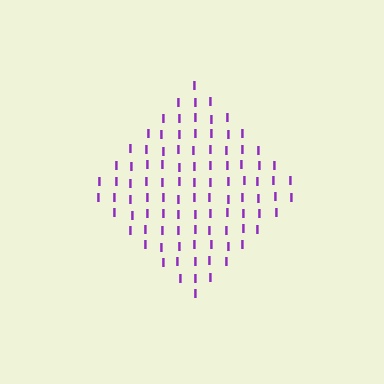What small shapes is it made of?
It is made of small letter I's.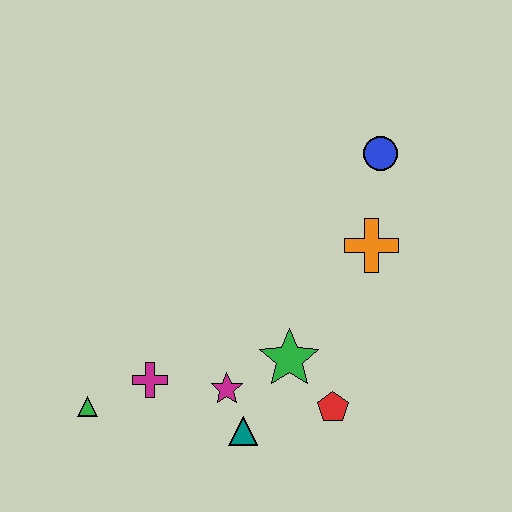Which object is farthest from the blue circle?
The green triangle is farthest from the blue circle.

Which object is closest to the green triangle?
The magenta cross is closest to the green triangle.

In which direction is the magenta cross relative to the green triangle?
The magenta cross is to the right of the green triangle.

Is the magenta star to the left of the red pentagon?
Yes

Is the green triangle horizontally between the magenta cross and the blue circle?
No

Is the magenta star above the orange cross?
No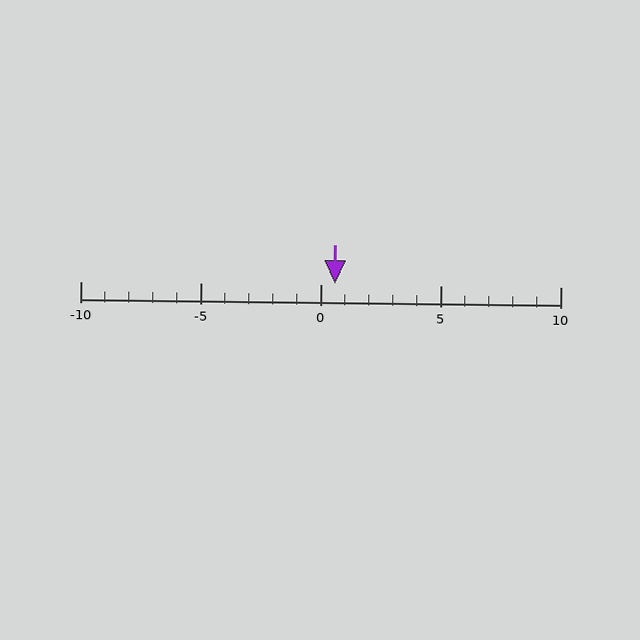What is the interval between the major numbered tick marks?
The major tick marks are spaced 5 units apart.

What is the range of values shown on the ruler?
The ruler shows values from -10 to 10.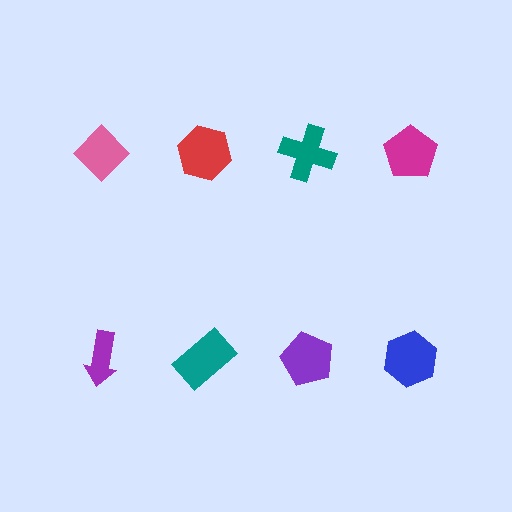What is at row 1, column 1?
A pink diamond.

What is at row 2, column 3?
A purple pentagon.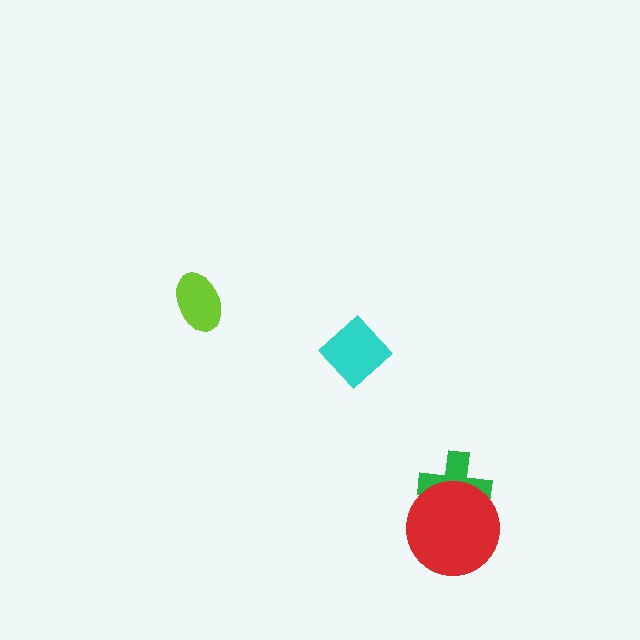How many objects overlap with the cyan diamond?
0 objects overlap with the cyan diamond.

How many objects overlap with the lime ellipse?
0 objects overlap with the lime ellipse.